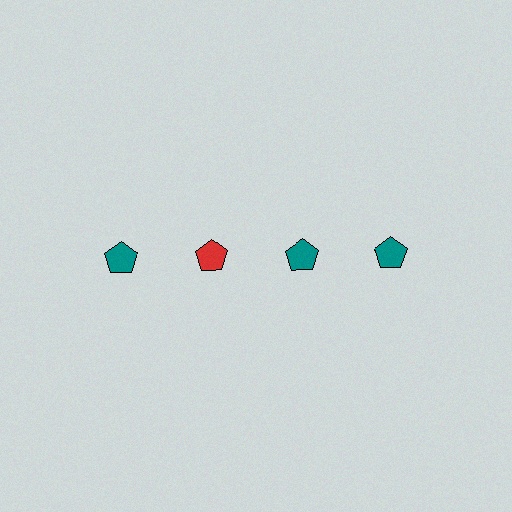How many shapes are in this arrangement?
There are 4 shapes arranged in a grid pattern.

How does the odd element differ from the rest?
It has a different color: red instead of teal.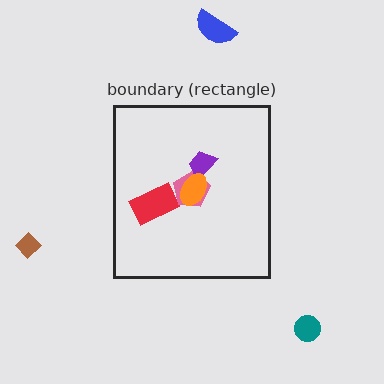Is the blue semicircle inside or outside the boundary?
Outside.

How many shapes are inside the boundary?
4 inside, 3 outside.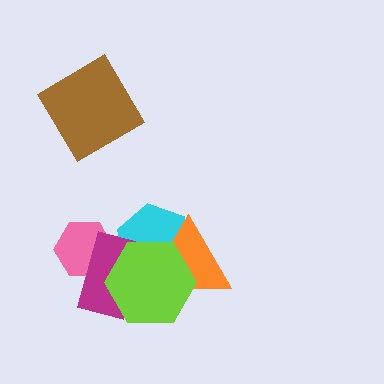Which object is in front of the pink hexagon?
The magenta rectangle is in front of the pink hexagon.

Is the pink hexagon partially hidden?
Yes, it is partially covered by another shape.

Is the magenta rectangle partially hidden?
Yes, it is partially covered by another shape.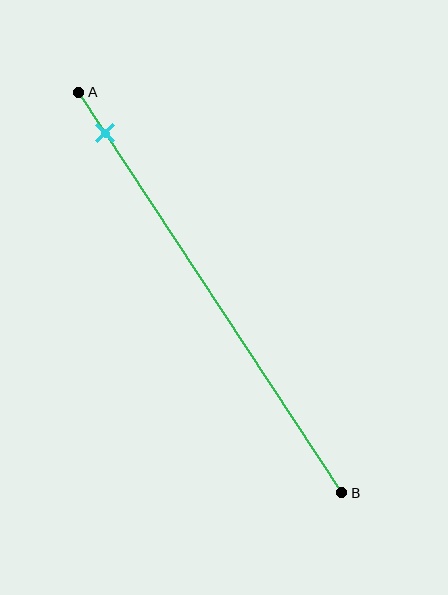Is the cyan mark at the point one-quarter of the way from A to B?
No, the mark is at about 10% from A, not at the 25% one-quarter point.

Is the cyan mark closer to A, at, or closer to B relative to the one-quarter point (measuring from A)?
The cyan mark is closer to point A than the one-quarter point of segment AB.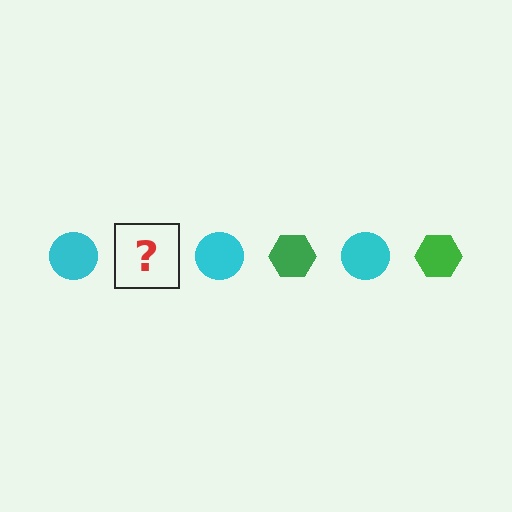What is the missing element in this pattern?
The missing element is a green hexagon.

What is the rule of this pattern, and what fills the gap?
The rule is that the pattern alternates between cyan circle and green hexagon. The gap should be filled with a green hexagon.